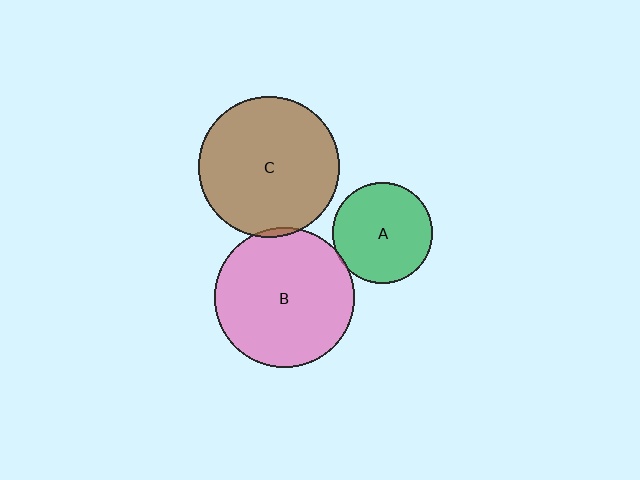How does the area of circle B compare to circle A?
Approximately 1.9 times.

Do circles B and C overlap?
Yes.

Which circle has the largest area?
Circle C (brown).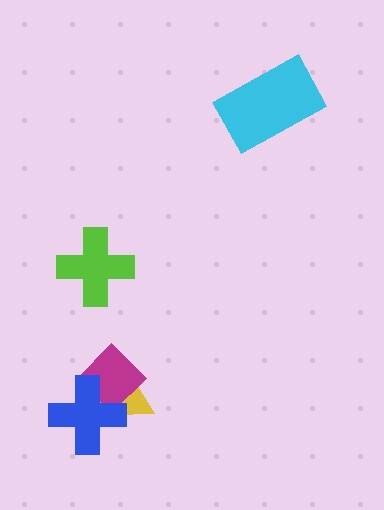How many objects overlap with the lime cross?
0 objects overlap with the lime cross.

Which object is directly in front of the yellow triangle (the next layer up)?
The magenta diamond is directly in front of the yellow triangle.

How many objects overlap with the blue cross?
2 objects overlap with the blue cross.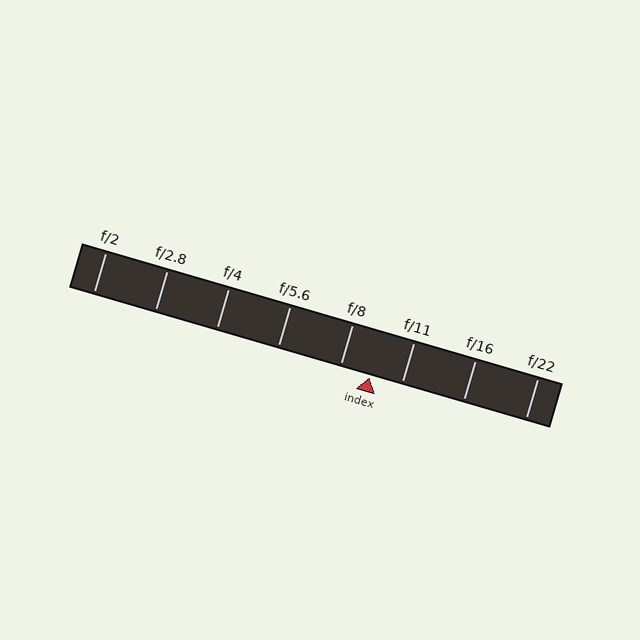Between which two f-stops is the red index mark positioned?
The index mark is between f/8 and f/11.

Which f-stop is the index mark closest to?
The index mark is closest to f/8.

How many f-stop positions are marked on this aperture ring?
There are 8 f-stop positions marked.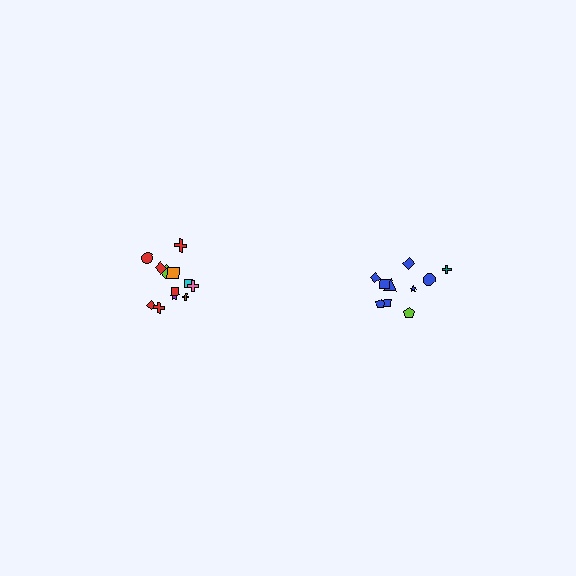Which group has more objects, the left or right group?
The left group.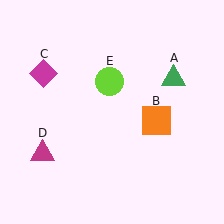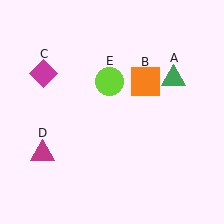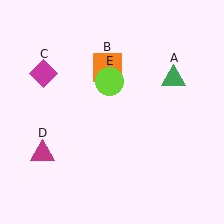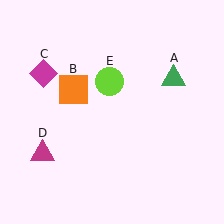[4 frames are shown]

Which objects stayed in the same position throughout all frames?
Green triangle (object A) and magenta diamond (object C) and magenta triangle (object D) and lime circle (object E) remained stationary.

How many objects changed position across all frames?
1 object changed position: orange square (object B).